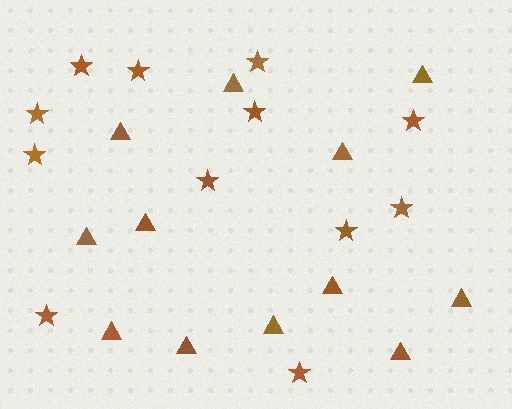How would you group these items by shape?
There are 2 groups: one group of stars (12) and one group of triangles (12).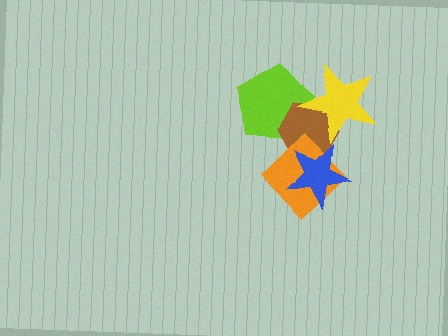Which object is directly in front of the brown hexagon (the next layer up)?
The orange diamond is directly in front of the brown hexagon.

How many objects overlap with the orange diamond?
2 objects overlap with the orange diamond.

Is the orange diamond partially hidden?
Yes, it is partially covered by another shape.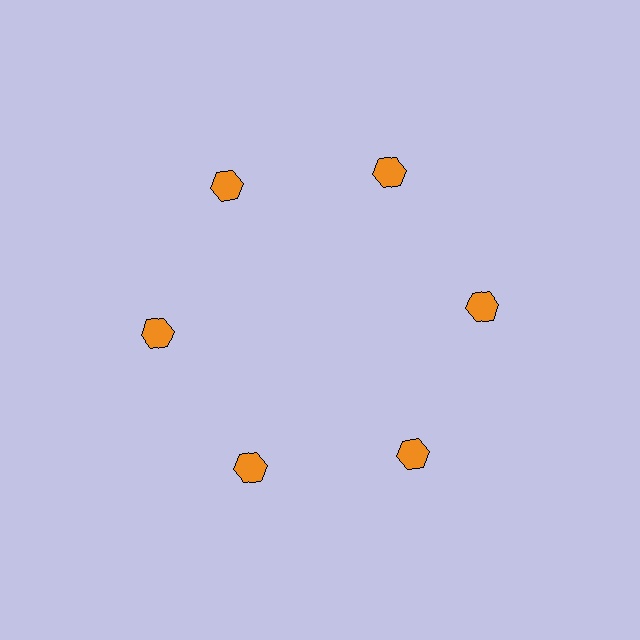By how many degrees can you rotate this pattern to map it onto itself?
The pattern maps onto itself every 60 degrees of rotation.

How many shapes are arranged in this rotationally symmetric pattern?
There are 6 shapes, arranged in 6 groups of 1.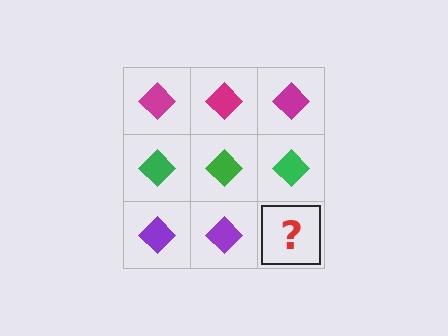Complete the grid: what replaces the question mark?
The question mark should be replaced with a purple diamond.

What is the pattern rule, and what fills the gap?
The rule is that each row has a consistent color. The gap should be filled with a purple diamond.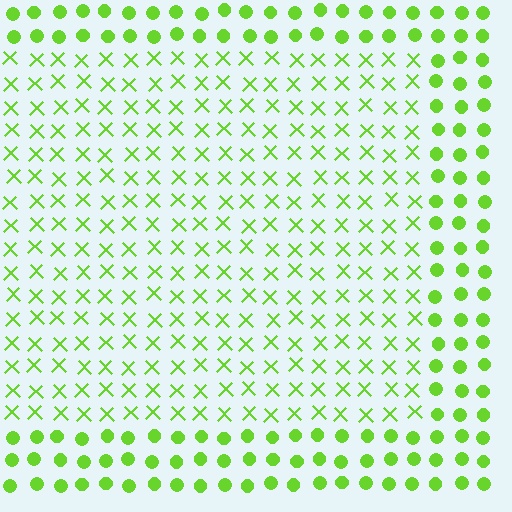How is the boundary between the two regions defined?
The boundary is defined by a change in element shape: X marks inside vs. circles outside. All elements share the same color and spacing.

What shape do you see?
I see a rectangle.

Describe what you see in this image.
The image is filled with small lime elements arranged in a uniform grid. A rectangle-shaped region contains X marks, while the surrounding area contains circles. The boundary is defined purely by the change in element shape.